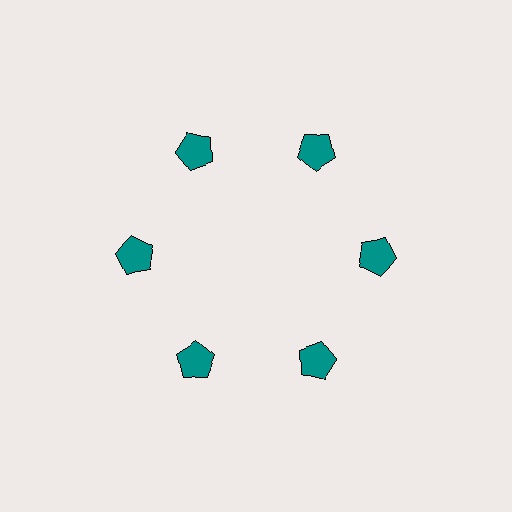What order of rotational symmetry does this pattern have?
This pattern has 6-fold rotational symmetry.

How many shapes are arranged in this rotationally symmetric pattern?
There are 6 shapes, arranged in 6 groups of 1.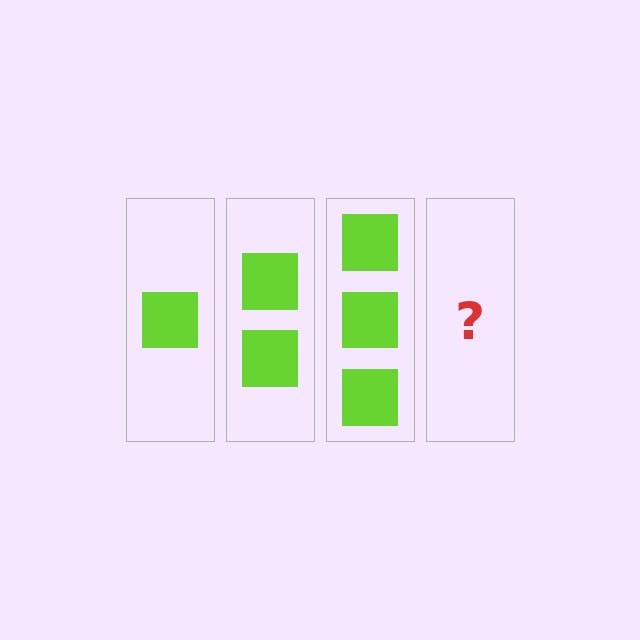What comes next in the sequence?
The next element should be 4 squares.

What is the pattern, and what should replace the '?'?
The pattern is that each step adds one more square. The '?' should be 4 squares.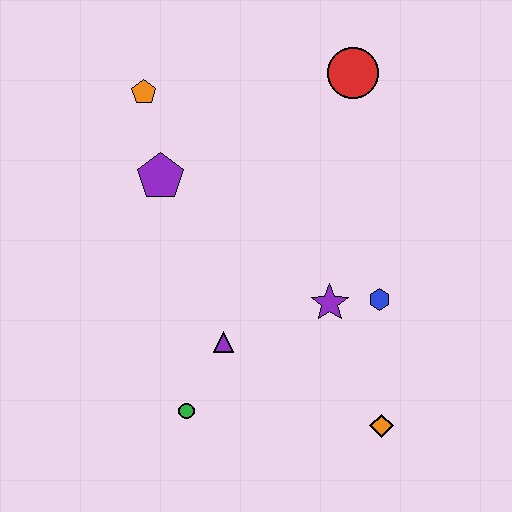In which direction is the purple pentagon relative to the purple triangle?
The purple pentagon is above the purple triangle.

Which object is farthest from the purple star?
The orange pentagon is farthest from the purple star.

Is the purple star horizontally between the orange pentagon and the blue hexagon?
Yes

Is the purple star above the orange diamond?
Yes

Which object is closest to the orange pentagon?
The purple pentagon is closest to the orange pentagon.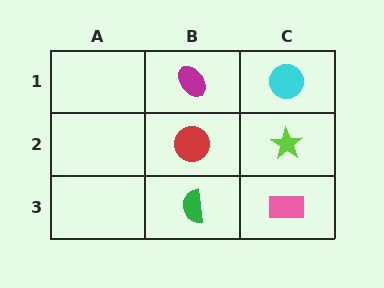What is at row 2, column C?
A lime star.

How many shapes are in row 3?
2 shapes.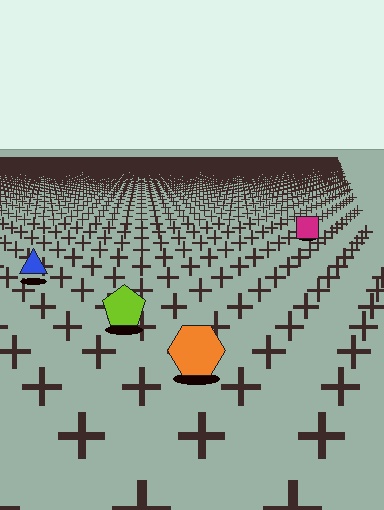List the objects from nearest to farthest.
From nearest to farthest: the orange hexagon, the lime pentagon, the blue triangle, the magenta square.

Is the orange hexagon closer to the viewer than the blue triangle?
Yes. The orange hexagon is closer — you can tell from the texture gradient: the ground texture is coarser near it.